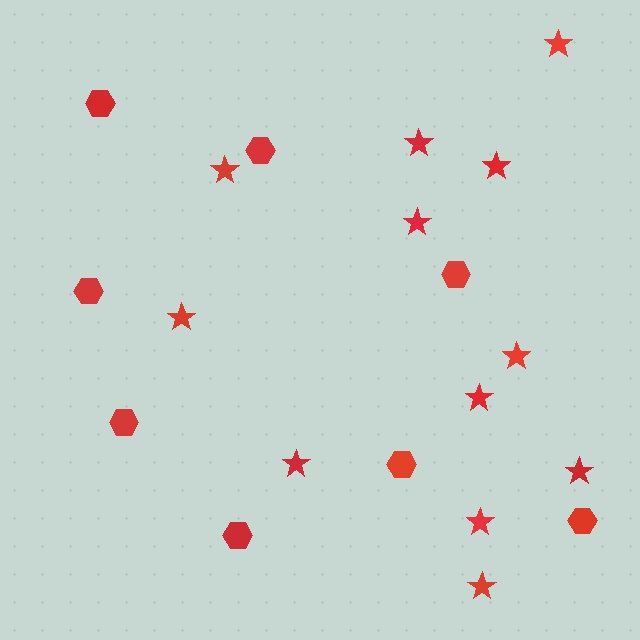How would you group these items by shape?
There are 2 groups: one group of hexagons (8) and one group of stars (12).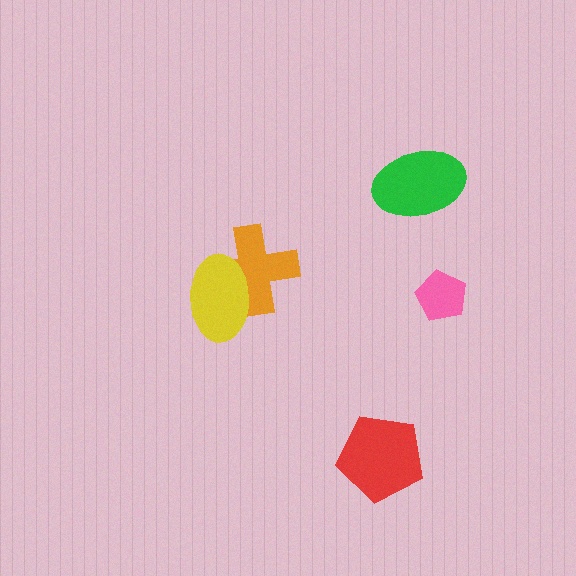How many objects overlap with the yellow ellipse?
1 object overlaps with the yellow ellipse.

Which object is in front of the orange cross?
The yellow ellipse is in front of the orange cross.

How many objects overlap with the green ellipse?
0 objects overlap with the green ellipse.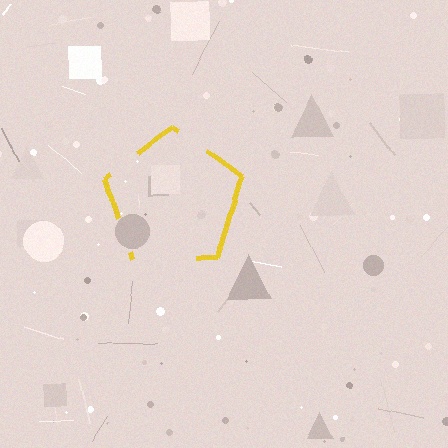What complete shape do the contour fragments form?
The contour fragments form a pentagon.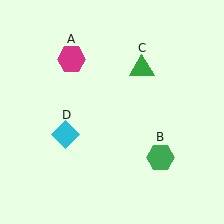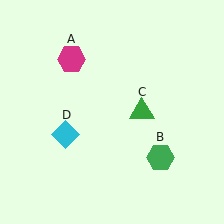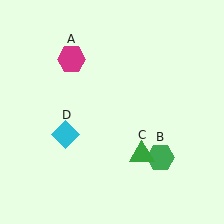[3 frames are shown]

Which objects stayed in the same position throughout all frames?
Magenta hexagon (object A) and green hexagon (object B) and cyan diamond (object D) remained stationary.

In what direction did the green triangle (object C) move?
The green triangle (object C) moved down.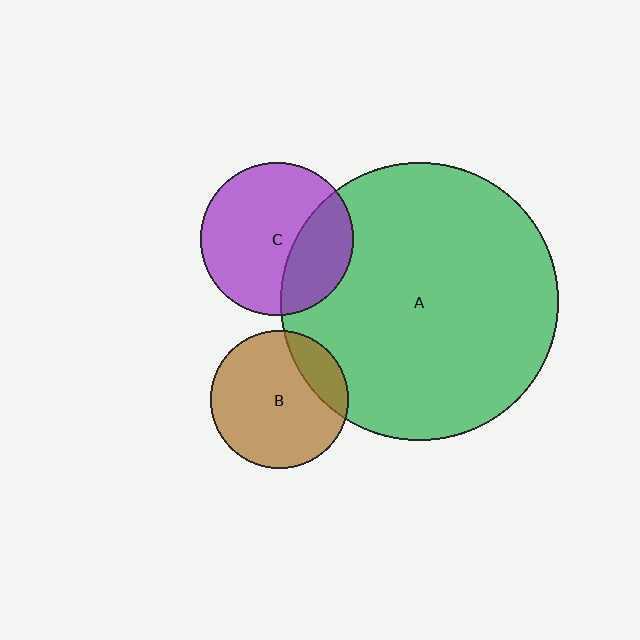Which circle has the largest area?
Circle A (green).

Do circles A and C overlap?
Yes.